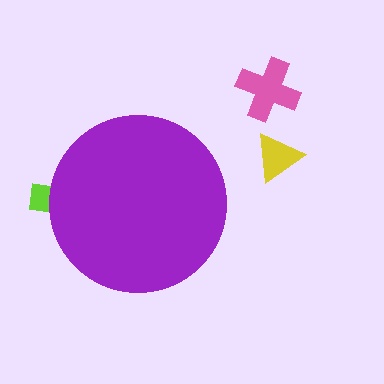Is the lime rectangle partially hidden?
Yes, the lime rectangle is partially hidden behind the purple circle.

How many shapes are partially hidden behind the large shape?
1 shape is partially hidden.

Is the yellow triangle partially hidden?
No, the yellow triangle is fully visible.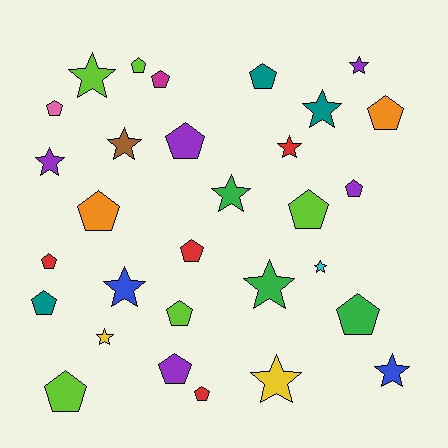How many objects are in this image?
There are 30 objects.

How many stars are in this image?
There are 13 stars.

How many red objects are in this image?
There are 4 red objects.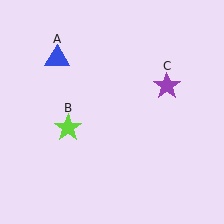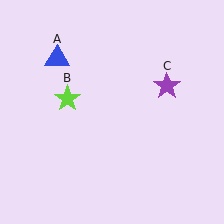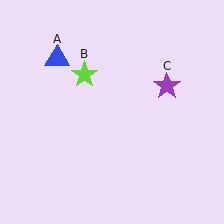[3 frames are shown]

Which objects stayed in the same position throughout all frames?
Blue triangle (object A) and purple star (object C) remained stationary.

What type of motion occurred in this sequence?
The lime star (object B) rotated clockwise around the center of the scene.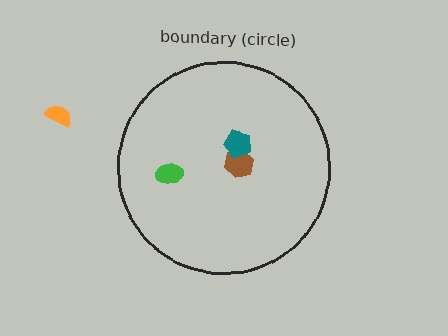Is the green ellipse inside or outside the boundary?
Inside.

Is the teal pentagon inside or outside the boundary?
Inside.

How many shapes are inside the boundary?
3 inside, 1 outside.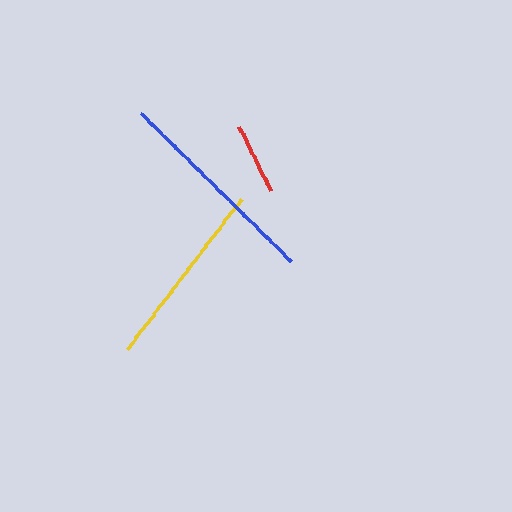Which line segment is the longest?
The blue line is the longest at approximately 211 pixels.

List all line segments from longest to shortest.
From longest to shortest: blue, yellow, red.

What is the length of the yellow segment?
The yellow segment is approximately 189 pixels long.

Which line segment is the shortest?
The red line is the shortest at approximately 72 pixels.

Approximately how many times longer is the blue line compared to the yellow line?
The blue line is approximately 1.1 times the length of the yellow line.